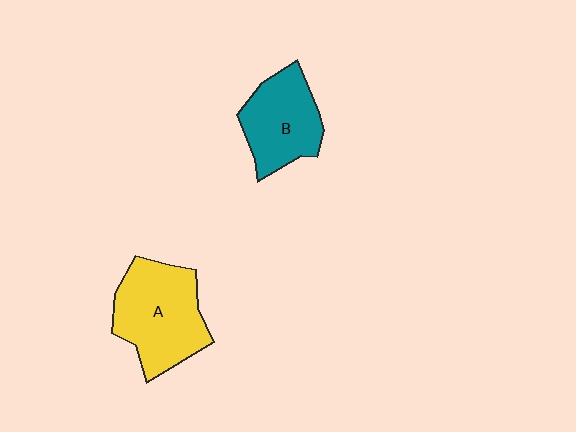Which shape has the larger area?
Shape A (yellow).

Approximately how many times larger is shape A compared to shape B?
Approximately 1.3 times.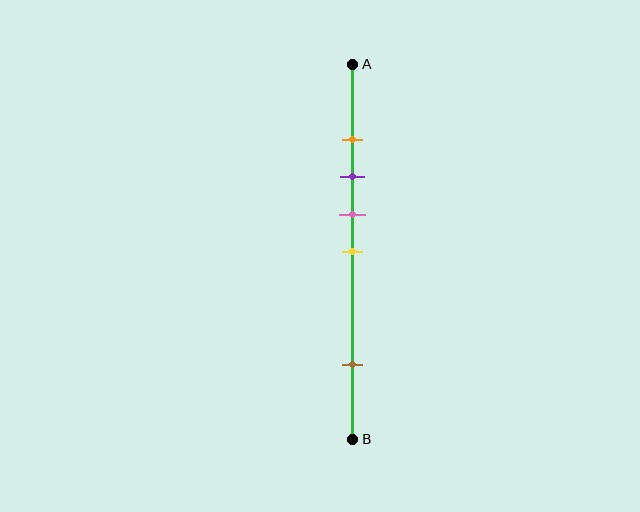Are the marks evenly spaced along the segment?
No, the marks are not evenly spaced.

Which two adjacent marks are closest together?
The orange and purple marks are the closest adjacent pair.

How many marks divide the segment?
There are 5 marks dividing the segment.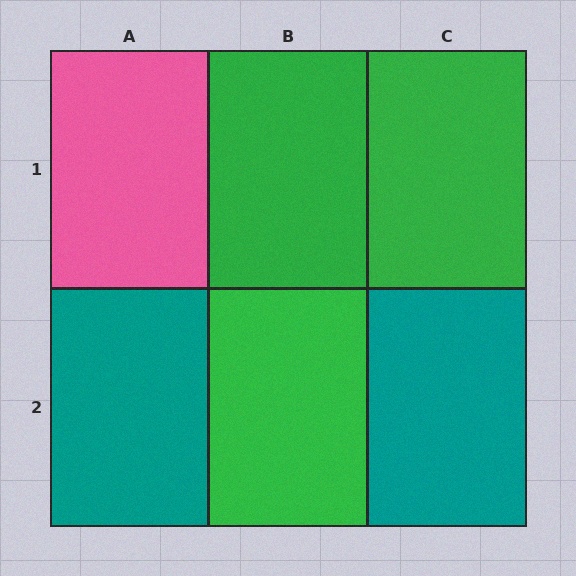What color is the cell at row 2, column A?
Teal.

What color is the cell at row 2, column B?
Green.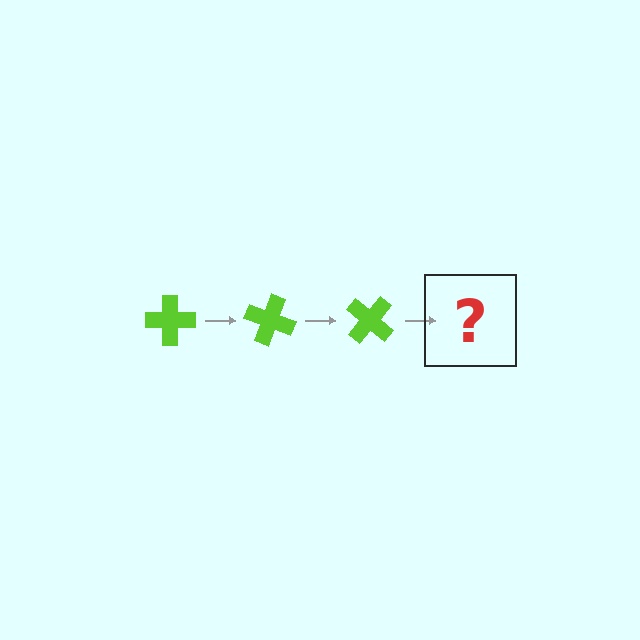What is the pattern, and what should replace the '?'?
The pattern is that the cross rotates 20 degrees each step. The '?' should be a lime cross rotated 60 degrees.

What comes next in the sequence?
The next element should be a lime cross rotated 60 degrees.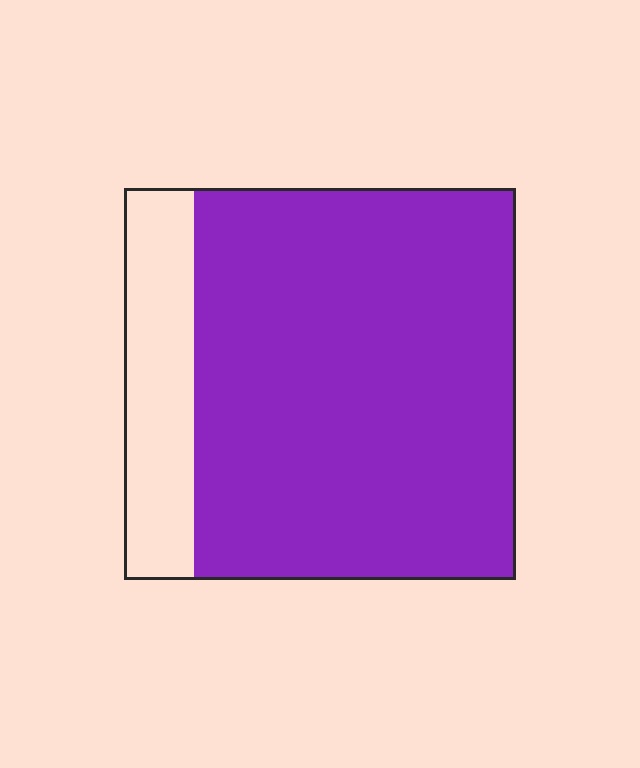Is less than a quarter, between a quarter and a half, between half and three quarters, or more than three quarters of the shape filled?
More than three quarters.